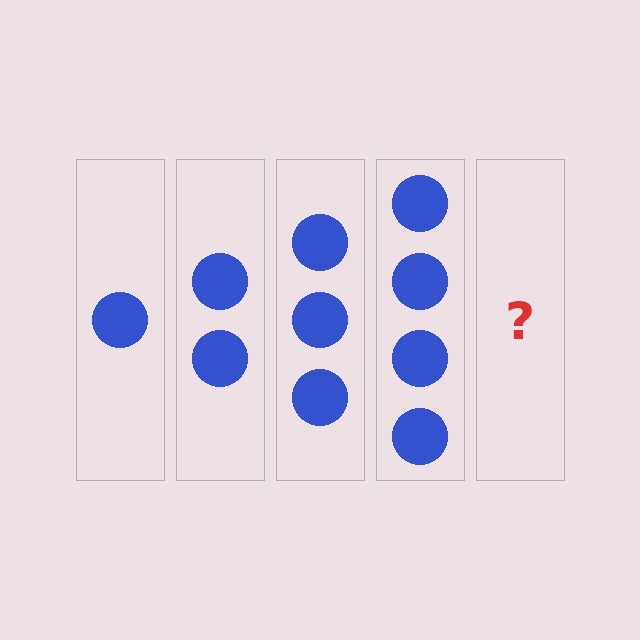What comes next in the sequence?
The next element should be 5 circles.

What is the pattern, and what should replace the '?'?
The pattern is that each step adds one more circle. The '?' should be 5 circles.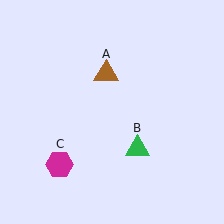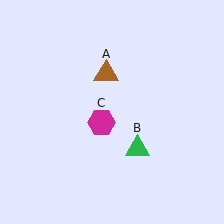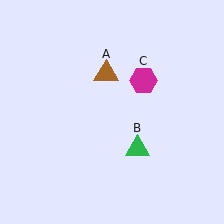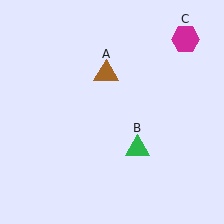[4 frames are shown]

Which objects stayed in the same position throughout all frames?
Brown triangle (object A) and green triangle (object B) remained stationary.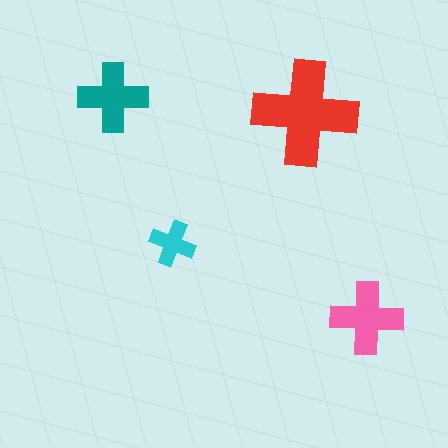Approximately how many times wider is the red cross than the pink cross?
About 1.5 times wider.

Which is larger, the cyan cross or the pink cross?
The pink one.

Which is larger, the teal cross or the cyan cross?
The teal one.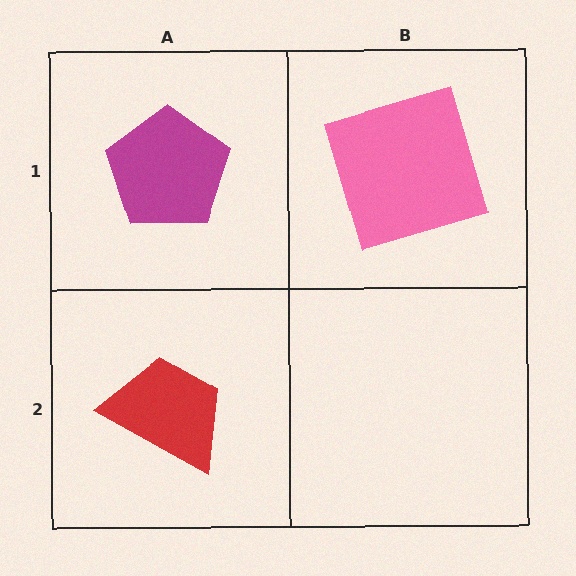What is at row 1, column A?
A magenta pentagon.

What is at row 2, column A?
A red trapezoid.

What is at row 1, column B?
A pink square.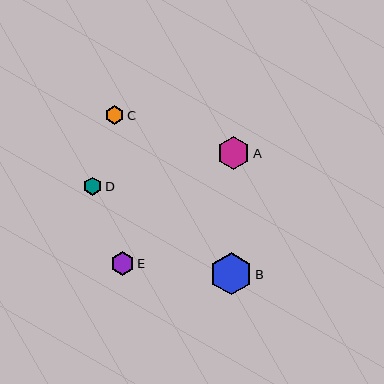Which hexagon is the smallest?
Hexagon D is the smallest with a size of approximately 18 pixels.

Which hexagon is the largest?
Hexagon B is the largest with a size of approximately 42 pixels.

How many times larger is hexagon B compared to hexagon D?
Hexagon B is approximately 2.3 times the size of hexagon D.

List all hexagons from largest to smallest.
From largest to smallest: B, A, E, C, D.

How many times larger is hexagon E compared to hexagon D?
Hexagon E is approximately 1.3 times the size of hexagon D.